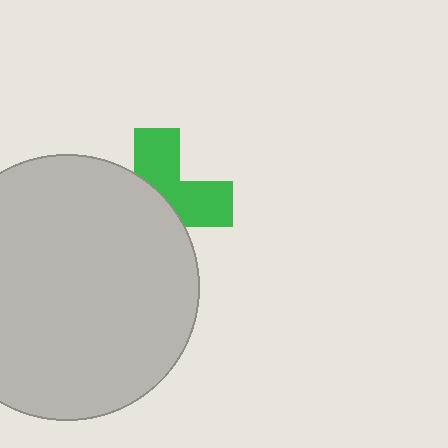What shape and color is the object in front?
The object in front is a light gray circle.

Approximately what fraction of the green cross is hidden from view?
Roughly 55% of the green cross is hidden behind the light gray circle.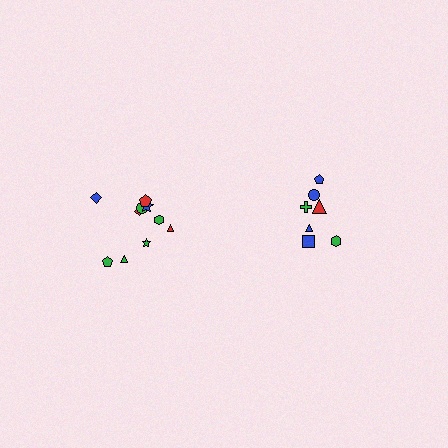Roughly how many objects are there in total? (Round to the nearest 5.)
Roughly 15 objects in total.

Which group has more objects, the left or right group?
The left group.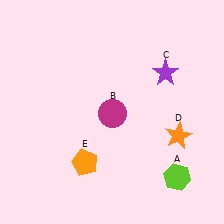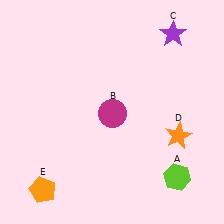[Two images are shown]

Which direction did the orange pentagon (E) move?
The orange pentagon (E) moved left.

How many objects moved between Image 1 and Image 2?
2 objects moved between the two images.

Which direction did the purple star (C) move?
The purple star (C) moved up.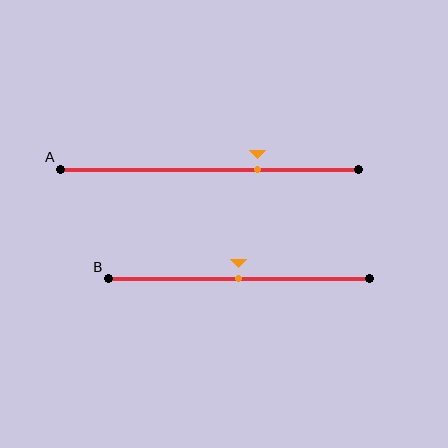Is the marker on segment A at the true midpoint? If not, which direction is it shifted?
No, the marker on segment A is shifted to the right by about 16% of the segment length.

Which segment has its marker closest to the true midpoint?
Segment B has its marker closest to the true midpoint.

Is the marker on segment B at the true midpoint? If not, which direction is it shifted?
Yes, the marker on segment B is at the true midpoint.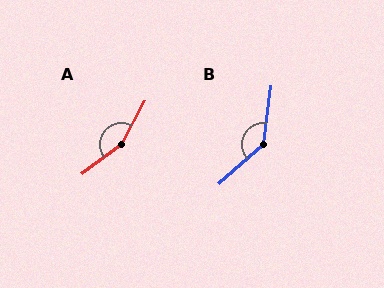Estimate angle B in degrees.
Approximately 139 degrees.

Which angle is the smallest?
B, at approximately 139 degrees.